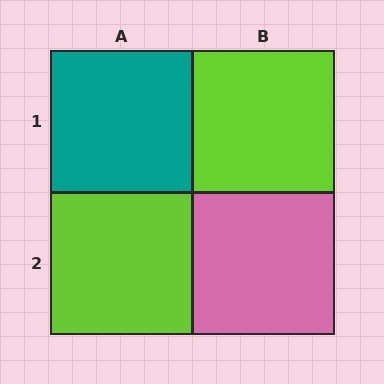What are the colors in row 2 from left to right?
Lime, pink.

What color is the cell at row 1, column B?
Lime.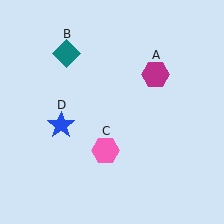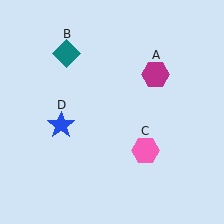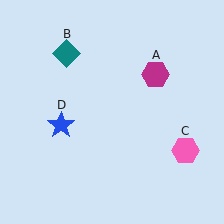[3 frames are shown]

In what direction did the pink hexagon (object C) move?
The pink hexagon (object C) moved right.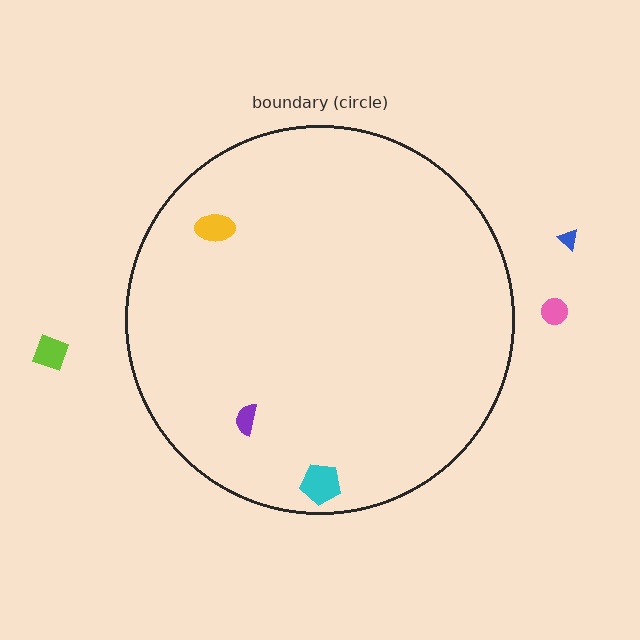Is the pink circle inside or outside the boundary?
Outside.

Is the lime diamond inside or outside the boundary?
Outside.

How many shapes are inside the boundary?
3 inside, 3 outside.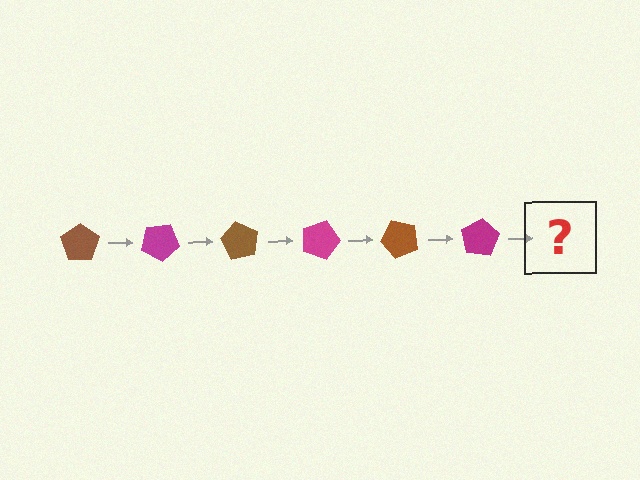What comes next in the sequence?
The next element should be a brown pentagon, rotated 180 degrees from the start.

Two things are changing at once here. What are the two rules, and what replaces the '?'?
The two rules are that it rotates 30 degrees each step and the color cycles through brown and magenta. The '?' should be a brown pentagon, rotated 180 degrees from the start.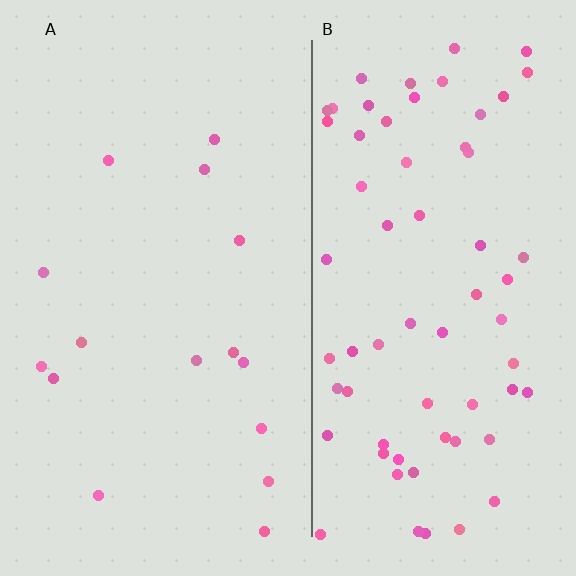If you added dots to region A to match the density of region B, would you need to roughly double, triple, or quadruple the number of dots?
Approximately quadruple.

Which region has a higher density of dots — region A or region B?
B (the right).